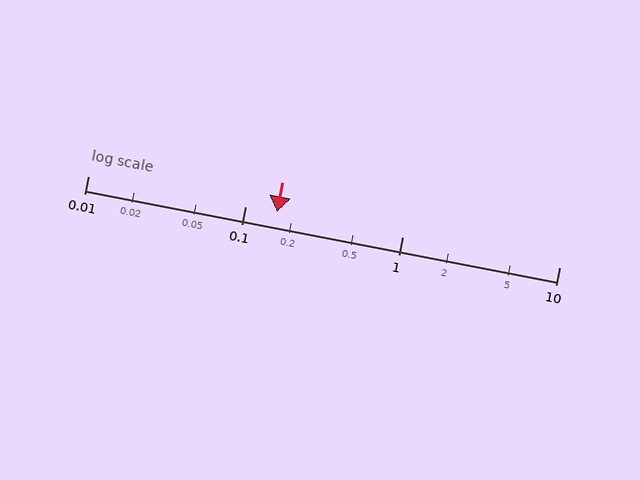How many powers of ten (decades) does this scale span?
The scale spans 3 decades, from 0.01 to 10.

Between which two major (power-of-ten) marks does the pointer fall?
The pointer is between 0.1 and 1.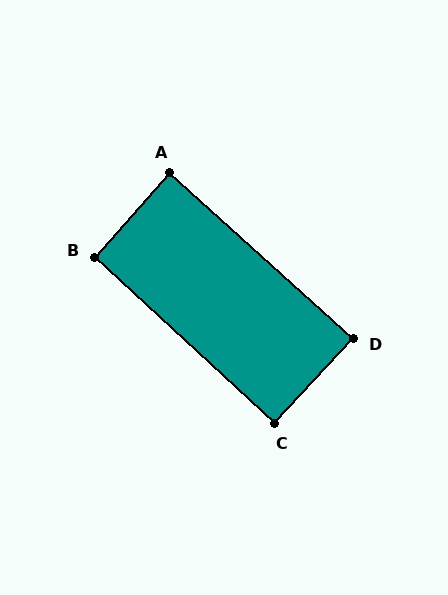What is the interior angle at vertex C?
Approximately 90 degrees (approximately right).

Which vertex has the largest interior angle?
B, at approximately 91 degrees.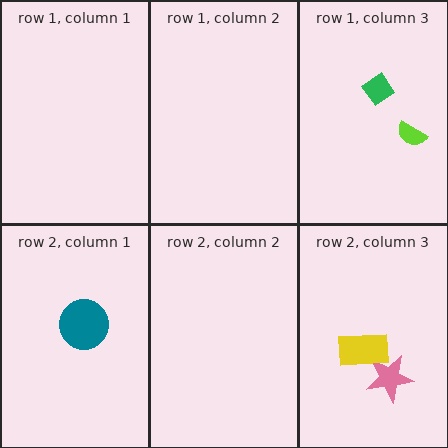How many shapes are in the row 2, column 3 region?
2.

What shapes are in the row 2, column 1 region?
The teal circle.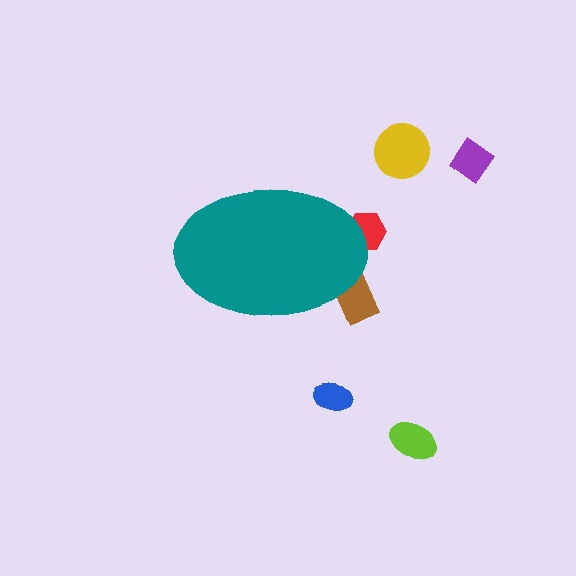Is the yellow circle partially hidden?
No, the yellow circle is fully visible.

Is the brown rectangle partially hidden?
Yes, the brown rectangle is partially hidden behind the teal ellipse.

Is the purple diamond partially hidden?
No, the purple diamond is fully visible.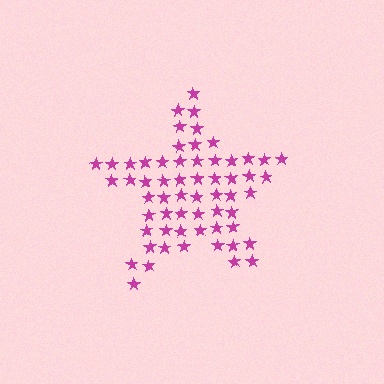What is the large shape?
The large shape is a star.